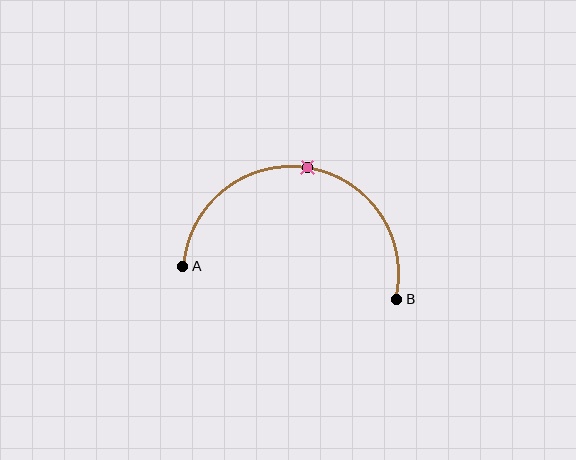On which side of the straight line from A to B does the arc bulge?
The arc bulges above the straight line connecting A and B.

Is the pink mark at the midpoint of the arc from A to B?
Yes. The pink mark lies on the arc at equal arc-length from both A and B — it is the arc midpoint.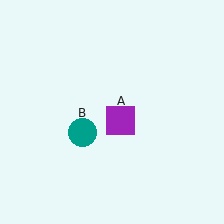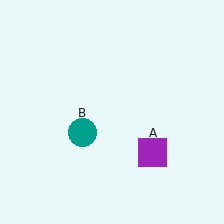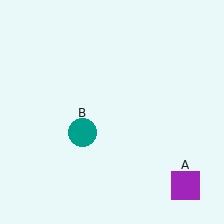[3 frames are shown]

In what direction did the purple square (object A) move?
The purple square (object A) moved down and to the right.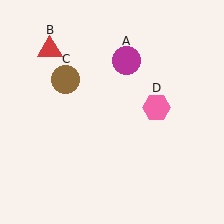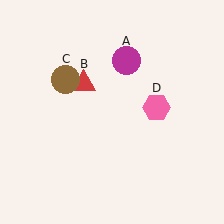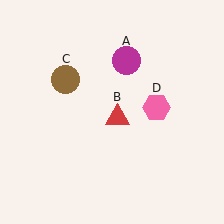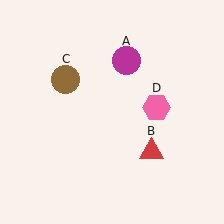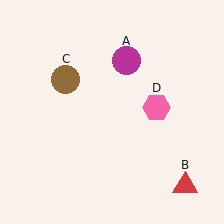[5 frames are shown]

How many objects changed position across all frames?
1 object changed position: red triangle (object B).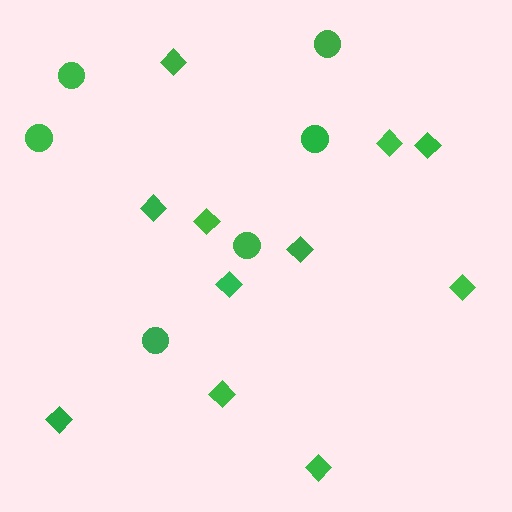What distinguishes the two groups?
There are 2 groups: one group of diamonds (11) and one group of circles (6).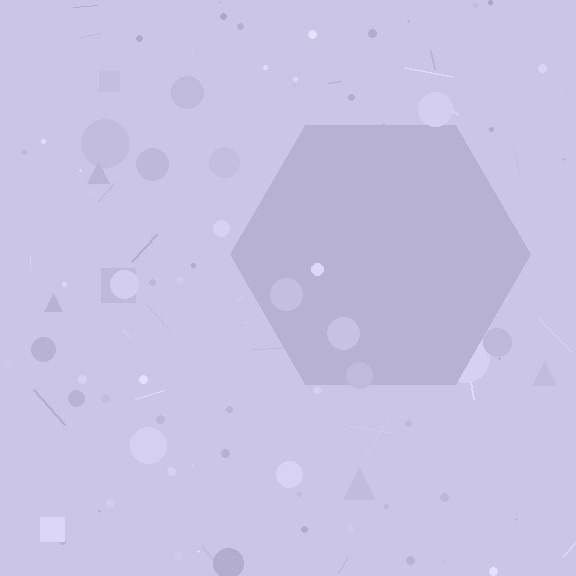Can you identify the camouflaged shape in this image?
The camouflaged shape is a hexagon.